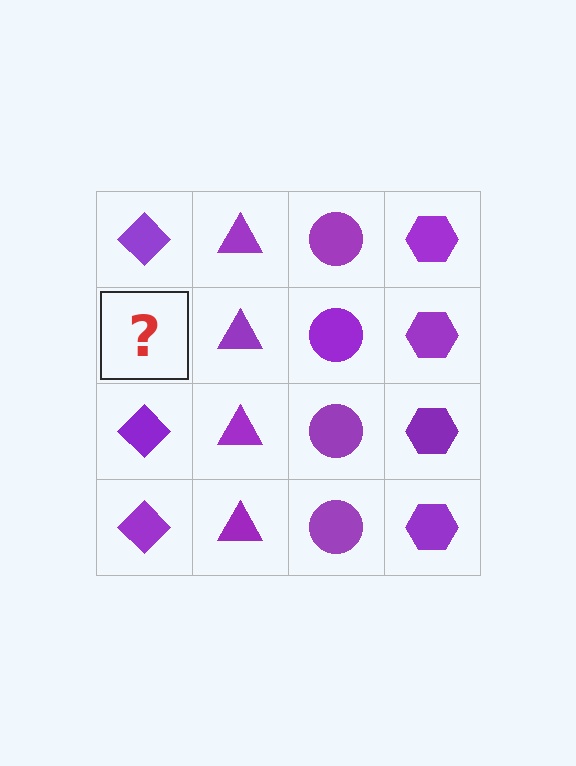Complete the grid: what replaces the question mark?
The question mark should be replaced with a purple diamond.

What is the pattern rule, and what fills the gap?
The rule is that each column has a consistent shape. The gap should be filled with a purple diamond.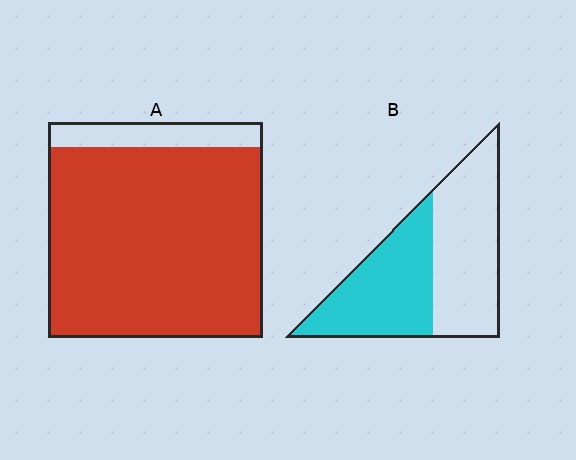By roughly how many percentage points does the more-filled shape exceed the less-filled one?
By roughly 40 percentage points (A over B).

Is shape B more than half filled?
Roughly half.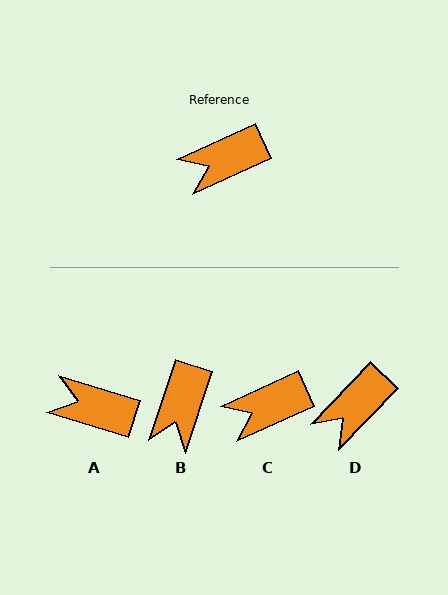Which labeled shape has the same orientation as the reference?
C.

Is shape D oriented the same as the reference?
No, it is off by about 22 degrees.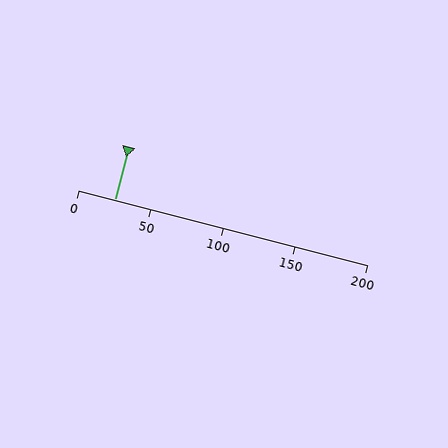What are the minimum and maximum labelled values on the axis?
The axis runs from 0 to 200.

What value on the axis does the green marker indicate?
The marker indicates approximately 25.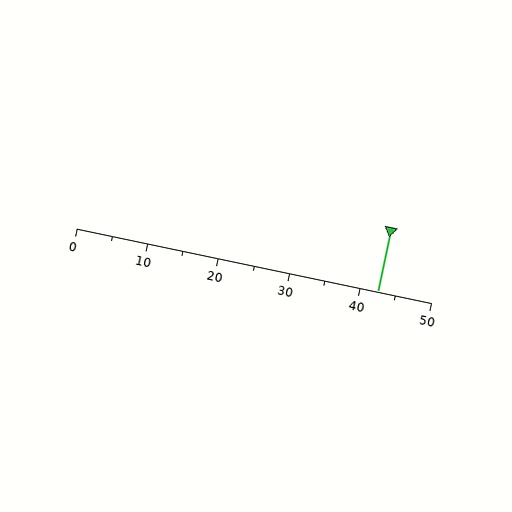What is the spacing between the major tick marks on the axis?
The major ticks are spaced 10 apart.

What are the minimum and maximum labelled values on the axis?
The axis runs from 0 to 50.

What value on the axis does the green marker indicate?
The marker indicates approximately 42.5.